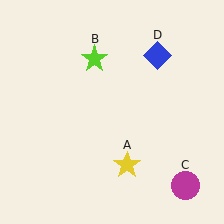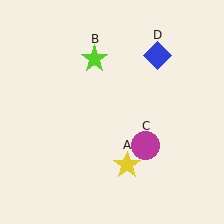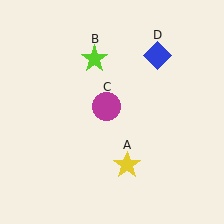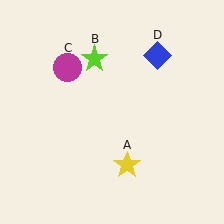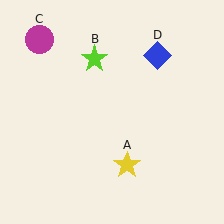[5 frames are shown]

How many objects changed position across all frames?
1 object changed position: magenta circle (object C).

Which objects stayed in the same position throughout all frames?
Yellow star (object A) and lime star (object B) and blue diamond (object D) remained stationary.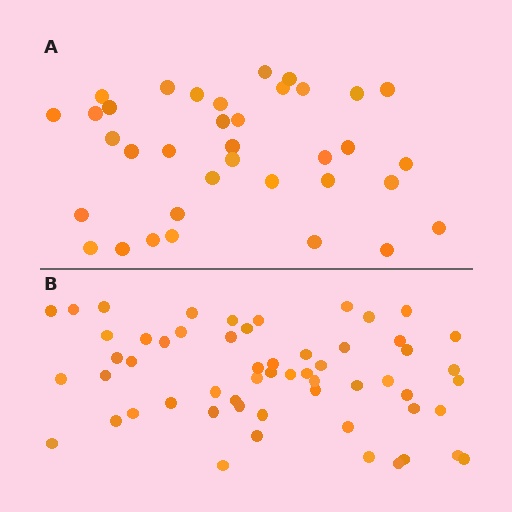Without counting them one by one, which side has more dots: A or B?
Region B (the bottom region) has more dots.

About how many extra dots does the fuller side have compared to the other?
Region B has approximately 20 more dots than region A.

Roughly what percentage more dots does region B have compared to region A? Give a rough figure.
About 60% more.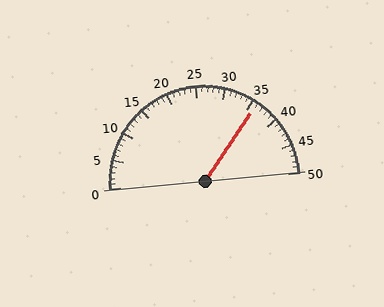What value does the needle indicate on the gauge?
The needle indicates approximately 36.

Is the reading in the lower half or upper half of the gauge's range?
The reading is in the upper half of the range (0 to 50).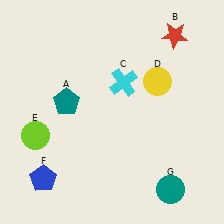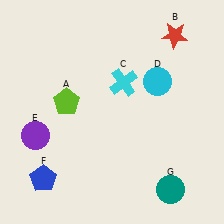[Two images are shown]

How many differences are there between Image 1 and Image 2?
There are 3 differences between the two images.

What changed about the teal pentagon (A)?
In Image 1, A is teal. In Image 2, it changed to lime.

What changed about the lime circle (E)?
In Image 1, E is lime. In Image 2, it changed to purple.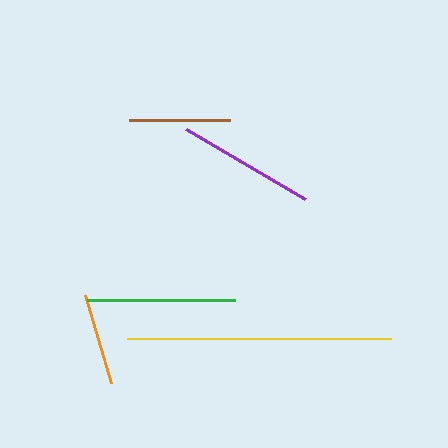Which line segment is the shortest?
The orange line is the shortest at approximately 92 pixels.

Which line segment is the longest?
The yellow line is the longest at approximately 264 pixels.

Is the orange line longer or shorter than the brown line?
The brown line is longer than the orange line.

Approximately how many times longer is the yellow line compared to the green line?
The yellow line is approximately 1.8 times the length of the green line.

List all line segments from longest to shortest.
From longest to shortest: yellow, green, purple, brown, orange.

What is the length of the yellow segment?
The yellow segment is approximately 264 pixels long.